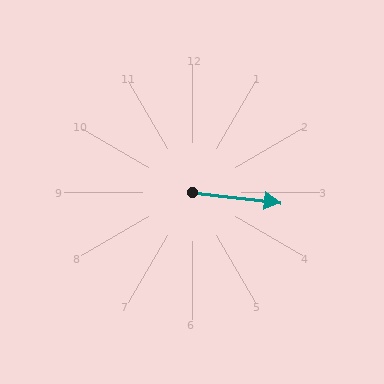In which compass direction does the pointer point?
East.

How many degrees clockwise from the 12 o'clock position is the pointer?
Approximately 97 degrees.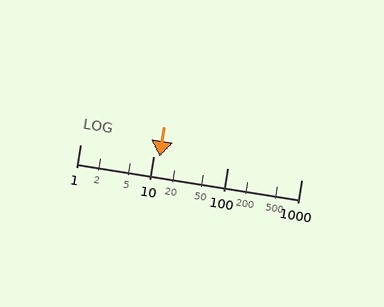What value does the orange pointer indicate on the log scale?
The pointer indicates approximately 12.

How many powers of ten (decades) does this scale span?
The scale spans 3 decades, from 1 to 1000.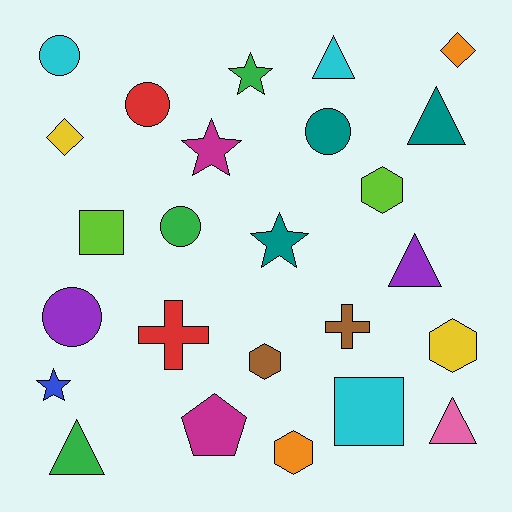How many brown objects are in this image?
There are 2 brown objects.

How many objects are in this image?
There are 25 objects.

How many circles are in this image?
There are 5 circles.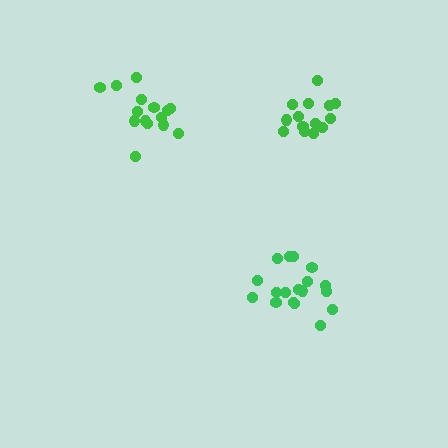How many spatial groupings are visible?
There are 3 spatial groupings.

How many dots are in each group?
Group 1: 18 dots, Group 2: 15 dots, Group 3: 14 dots (47 total).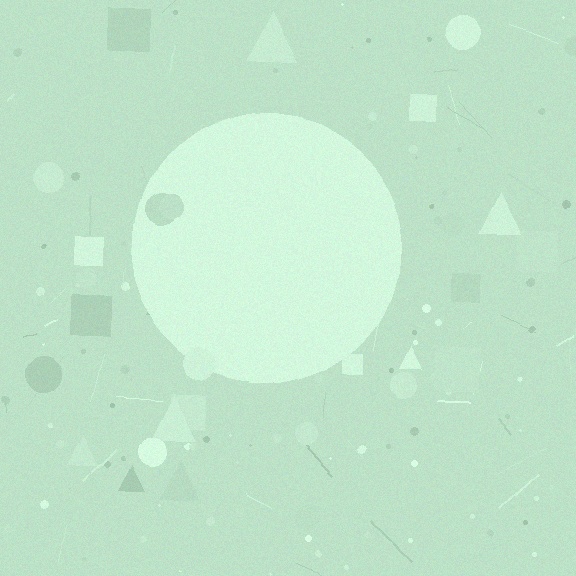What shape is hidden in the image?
A circle is hidden in the image.